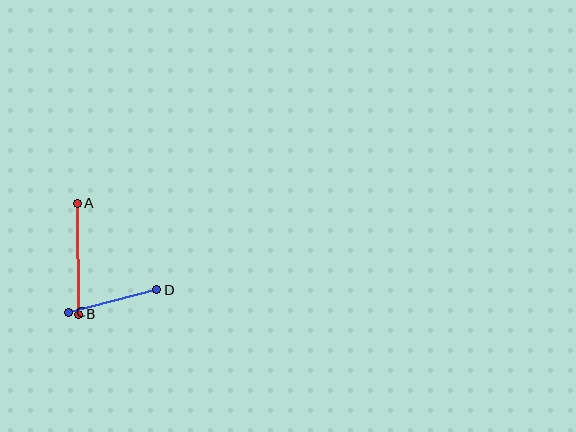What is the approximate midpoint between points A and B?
The midpoint is at approximately (78, 259) pixels.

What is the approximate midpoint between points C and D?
The midpoint is at approximately (113, 301) pixels.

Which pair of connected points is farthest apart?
Points A and B are farthest apart.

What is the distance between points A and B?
The distance is approximately 111 pixels.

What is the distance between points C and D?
The distance is approximately 91 pixels.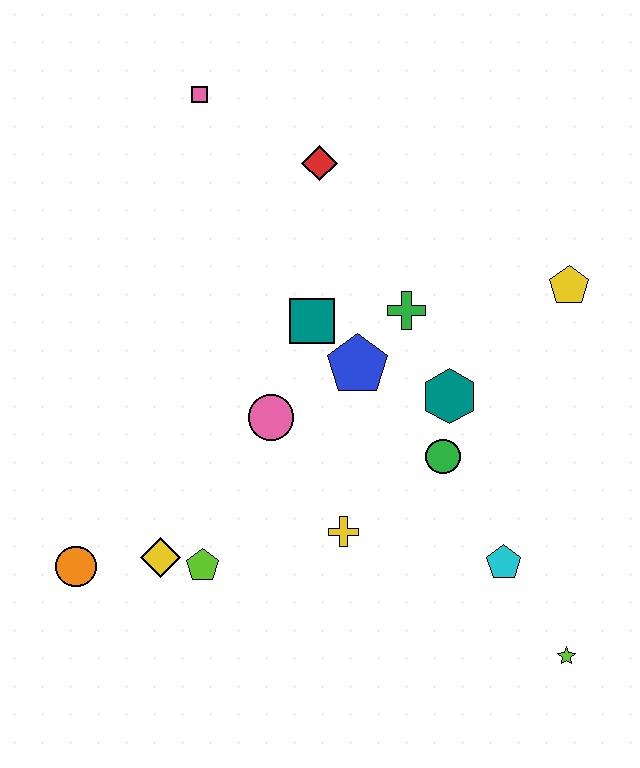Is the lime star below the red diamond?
Yes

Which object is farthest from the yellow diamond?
The yellow pentagon is farthest from the yellow diamond.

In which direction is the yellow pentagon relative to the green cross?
The yellow pentagon is to the right of the green cross.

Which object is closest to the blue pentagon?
The teal square is closest to the blue pentagon.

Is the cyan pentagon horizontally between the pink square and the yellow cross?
No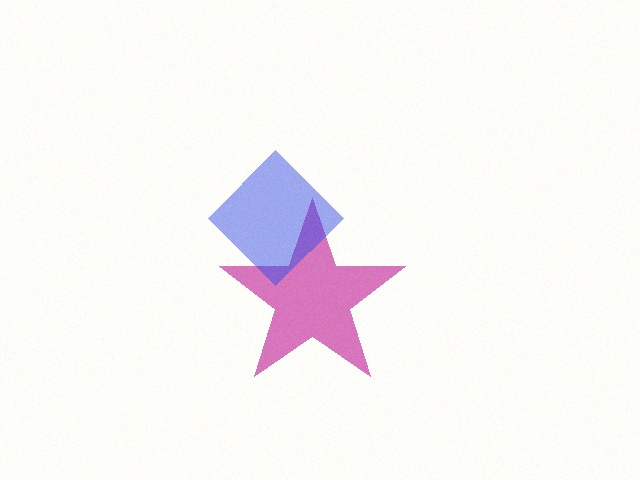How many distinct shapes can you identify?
There are 2 distinct shapes: a magenta star, a blue diamond.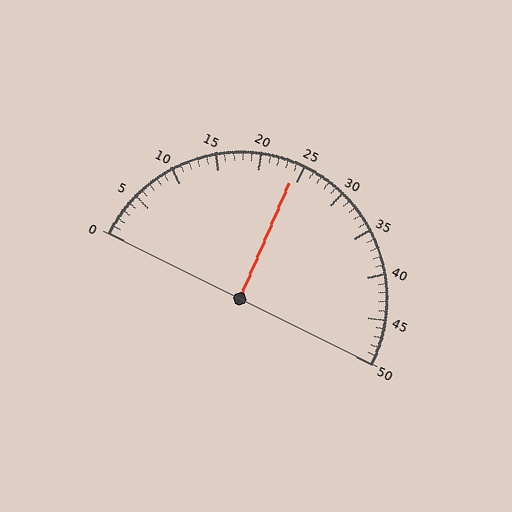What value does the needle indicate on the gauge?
The needle indicates approximately 24.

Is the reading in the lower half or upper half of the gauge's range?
The reading is in the lower half of the range (0 to 50).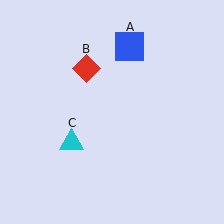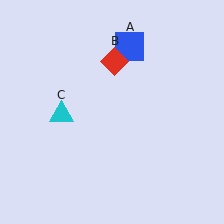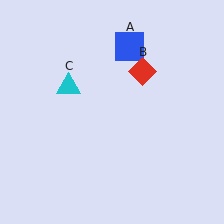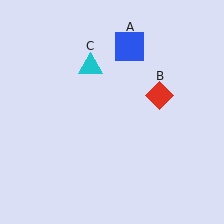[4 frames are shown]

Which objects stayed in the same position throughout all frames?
Blue square (object A) remained stationary.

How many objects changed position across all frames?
2 objects changed position: red diamond (object B), cyan triangle (object C).